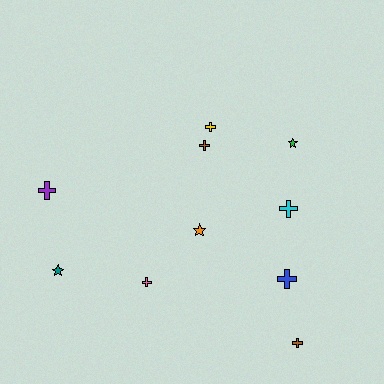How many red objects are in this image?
There are no red objects.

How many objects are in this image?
There are 10 objects.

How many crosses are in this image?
There are 7 crosses.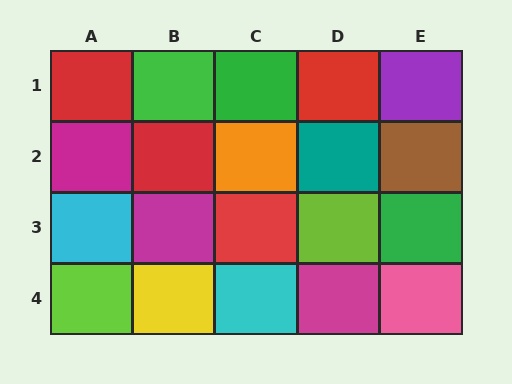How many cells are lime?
2 cells are lime.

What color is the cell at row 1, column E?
Purple.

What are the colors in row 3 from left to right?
Cyan, magenta, red, lime, green.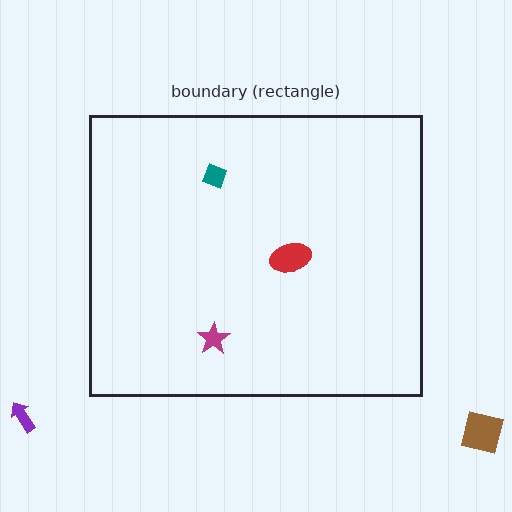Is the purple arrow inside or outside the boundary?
Outside.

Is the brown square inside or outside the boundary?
Outside.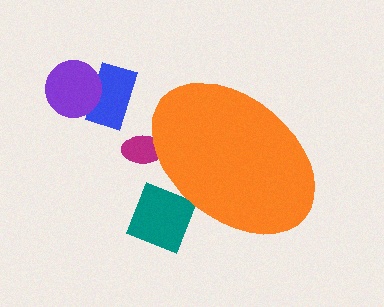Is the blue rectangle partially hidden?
No, the blue rectangle is fully visible.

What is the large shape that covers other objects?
An orange ellipse.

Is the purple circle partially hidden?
No, the purple circle is fully visible.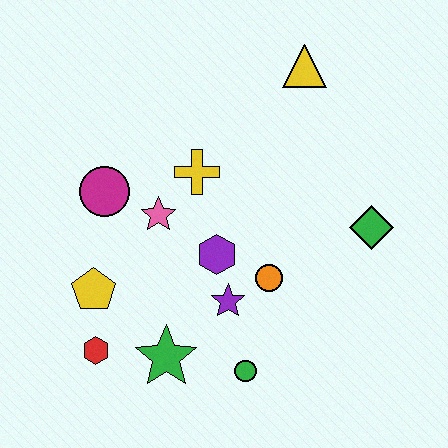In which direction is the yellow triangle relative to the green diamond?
The yellow triangle is above the green diamond.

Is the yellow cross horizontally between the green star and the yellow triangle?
Yes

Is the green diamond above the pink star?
No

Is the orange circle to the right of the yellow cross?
Yes